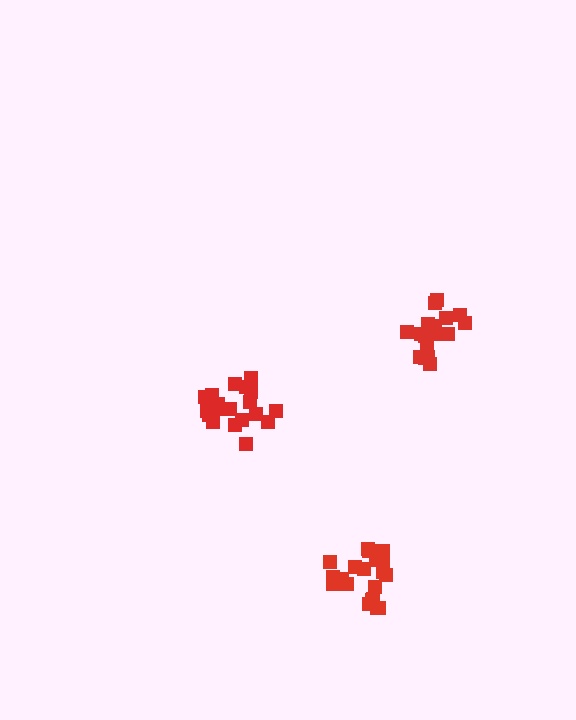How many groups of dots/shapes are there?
There are 3 groups.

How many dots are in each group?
Group 1: 21 dots, Group 2: 21 dots, Group 3: 17 dots (59 total).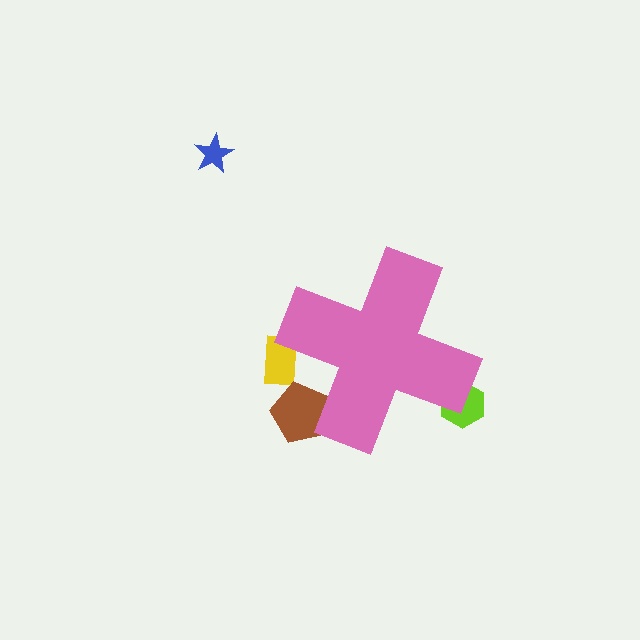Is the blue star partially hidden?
No, the blue star is fully visible.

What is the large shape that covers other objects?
A pink cross.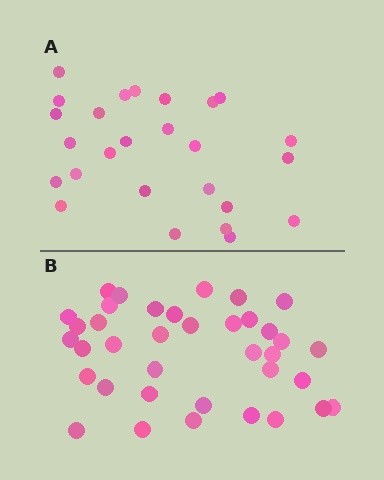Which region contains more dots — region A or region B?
Region B (the bottom region) has more dots.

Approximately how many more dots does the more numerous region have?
Region B has roughly 12 or so more dots than region A.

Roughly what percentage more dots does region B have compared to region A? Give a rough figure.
About 40% more.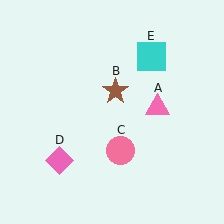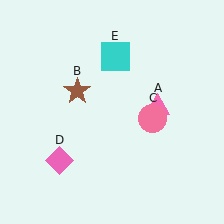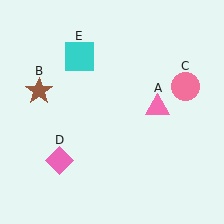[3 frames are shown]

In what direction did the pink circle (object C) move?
The pink circle (object C) moved up and to the right.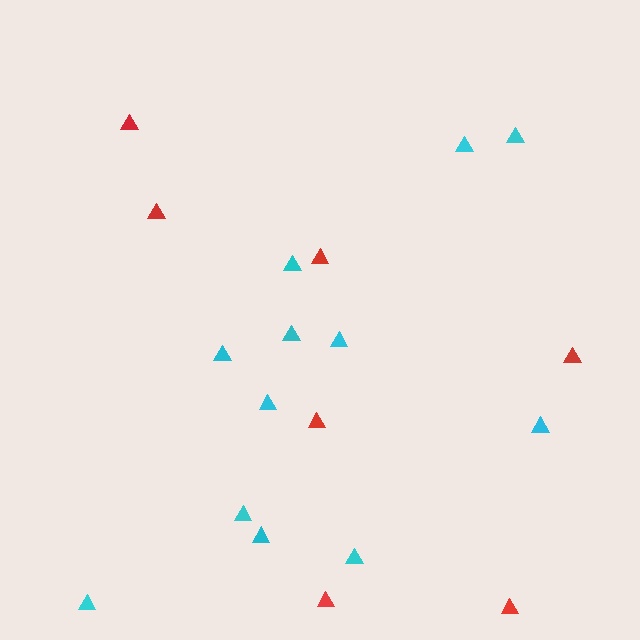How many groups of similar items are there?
There are 2 groups: one group of cyan triangles (12) and one group of red triangles (7).